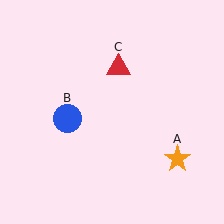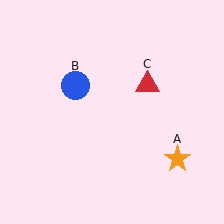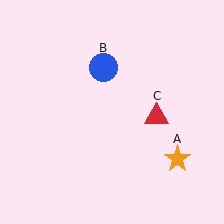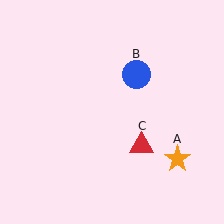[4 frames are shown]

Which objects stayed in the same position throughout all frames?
Orange star (object A) remained stationary.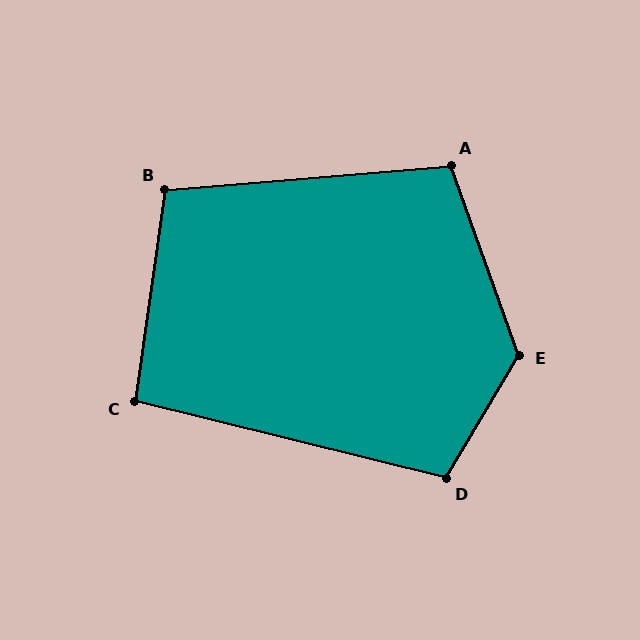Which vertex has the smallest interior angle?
C, at approximately 96 degrees.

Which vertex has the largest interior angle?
E, at approximately 130 degrees.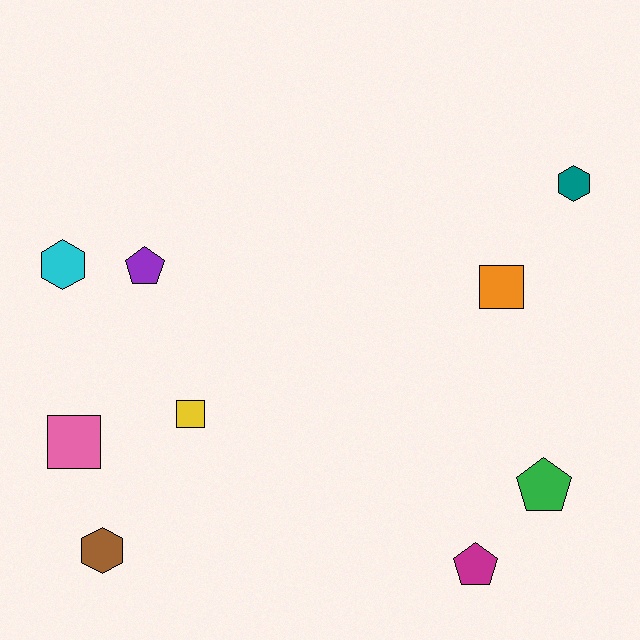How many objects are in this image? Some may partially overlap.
There are 9 objects.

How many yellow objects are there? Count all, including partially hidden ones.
There is 1 yellow object.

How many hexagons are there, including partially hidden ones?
There are 3 hexagons.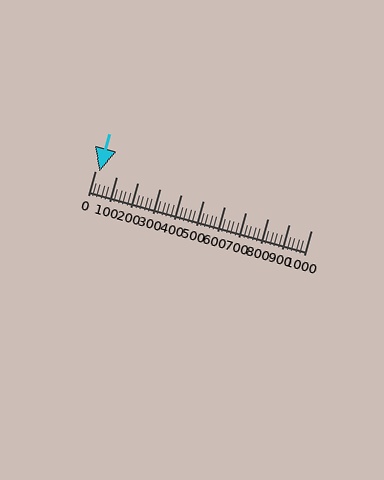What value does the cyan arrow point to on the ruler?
The cyan arrow points to approximately 20.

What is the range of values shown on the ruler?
The ruler shows values from 0 to 1000.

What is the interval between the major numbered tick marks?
The major tick marks are spaced 100 units apart.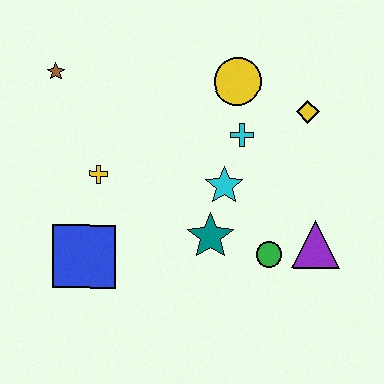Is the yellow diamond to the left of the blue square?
No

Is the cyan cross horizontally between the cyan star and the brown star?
No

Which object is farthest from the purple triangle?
The brown star is farthest from the purple triangle.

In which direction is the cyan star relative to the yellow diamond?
The cyan star is to the left of the yellow diamond.